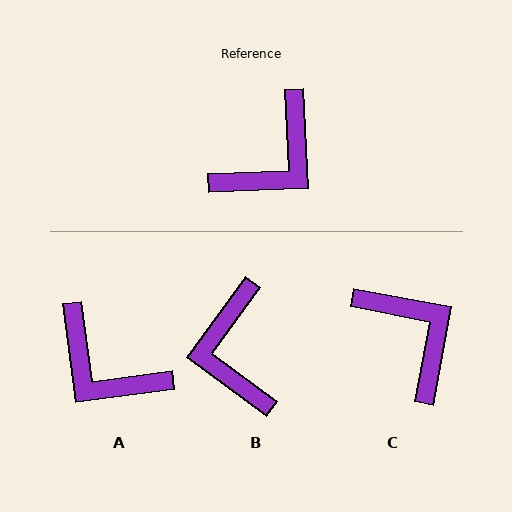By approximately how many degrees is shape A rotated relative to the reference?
Approximately 85 degrees clockwise.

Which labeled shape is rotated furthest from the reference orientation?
B, about 129 degrees away.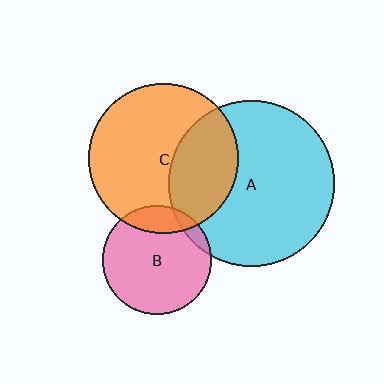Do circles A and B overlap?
Yes.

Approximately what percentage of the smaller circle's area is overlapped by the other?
Approximately 5%.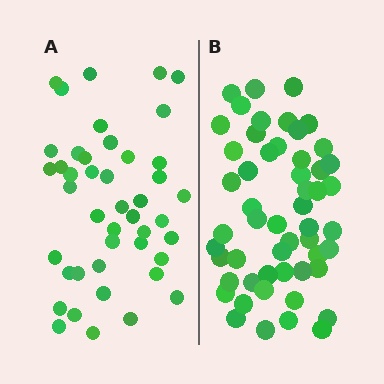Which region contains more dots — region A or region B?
Region B (the right region) has more dots.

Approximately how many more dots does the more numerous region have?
Region B has roughly 8 or so more dots than region A.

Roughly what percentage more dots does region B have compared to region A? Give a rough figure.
About 20% more.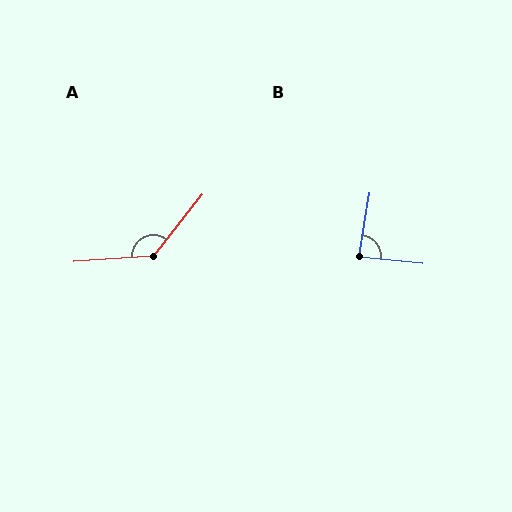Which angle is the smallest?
B, at approximately 86 degrees.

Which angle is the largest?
A, at approximately 132 degrees.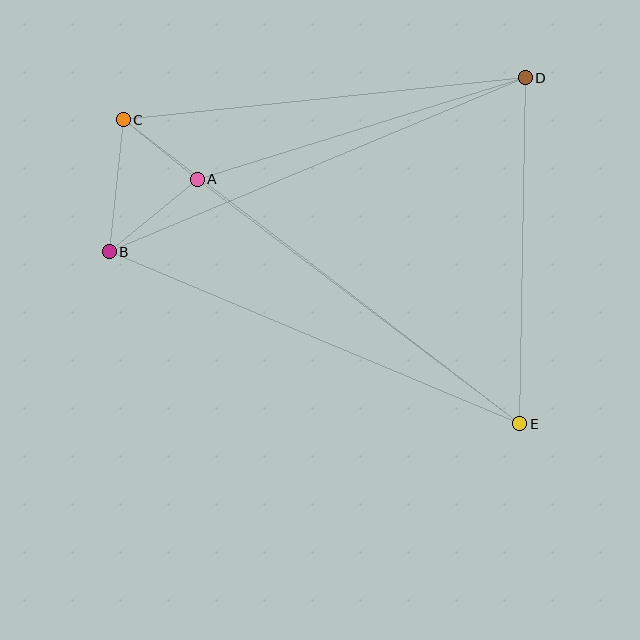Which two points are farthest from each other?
Points C and E are farthest from each other.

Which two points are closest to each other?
Points A and C are closest to each other.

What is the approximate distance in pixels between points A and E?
The distance between A and E is approximately 405 pixels.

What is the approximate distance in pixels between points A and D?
The distance between A and D is approximately 343 pixels.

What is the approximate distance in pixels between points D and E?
The distance between D and E is approximately 346 pixels.